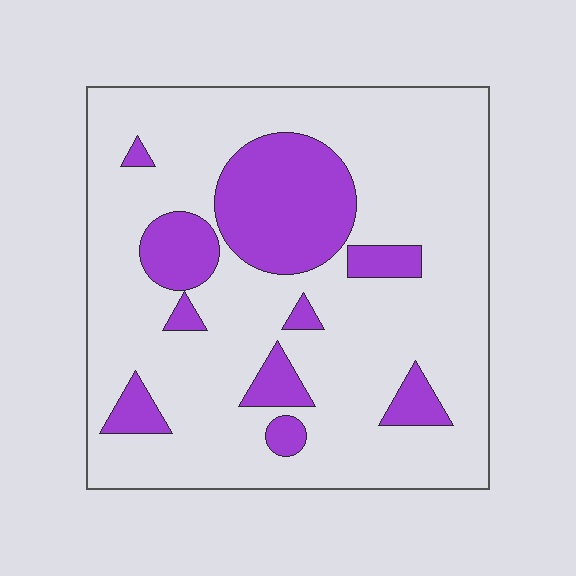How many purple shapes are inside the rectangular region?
10.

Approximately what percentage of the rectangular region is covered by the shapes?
Approximately 20%.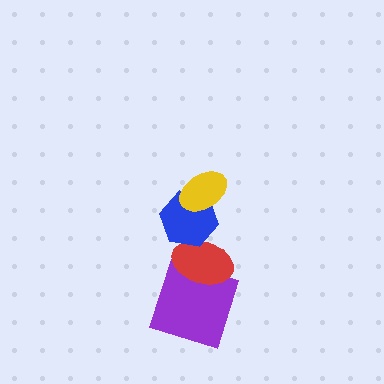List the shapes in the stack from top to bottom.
From top to bottom: the yellow ellipse, the blue hexagon, the red ellipse, the purple square.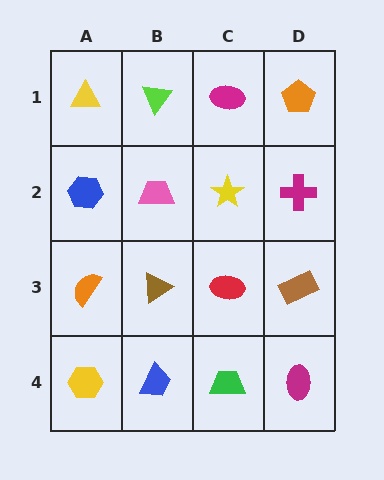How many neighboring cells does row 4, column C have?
3.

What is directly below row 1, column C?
A yellow star.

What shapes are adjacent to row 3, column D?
A magenta cross (row 2, column D), a magenta ellipse (row 4, column D), a red ellipse (row 3, column C).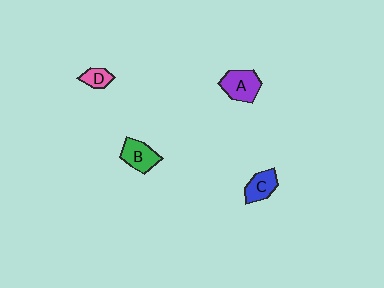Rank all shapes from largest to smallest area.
From largest to smallest: A (purple), B (green), C (blue), D (pink).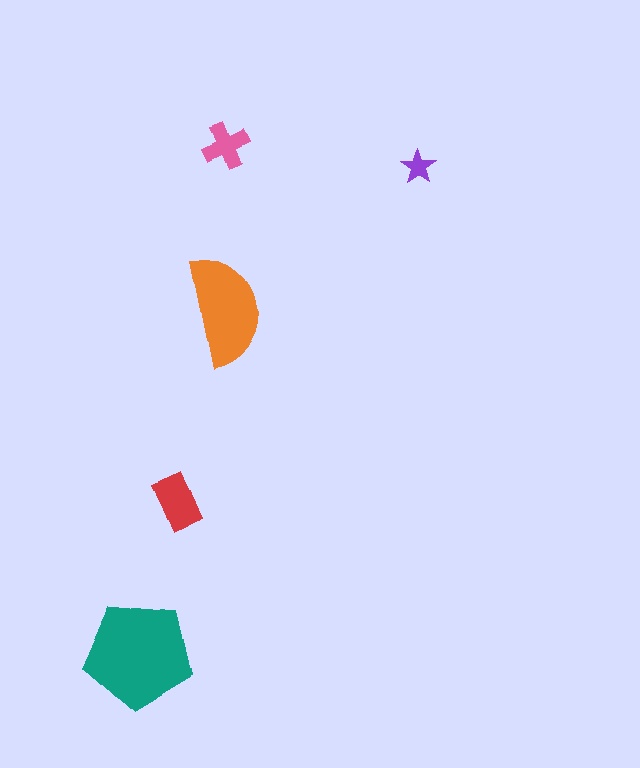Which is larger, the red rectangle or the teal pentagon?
The teal pentagon.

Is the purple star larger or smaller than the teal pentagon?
Smaller.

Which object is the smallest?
The purple star.